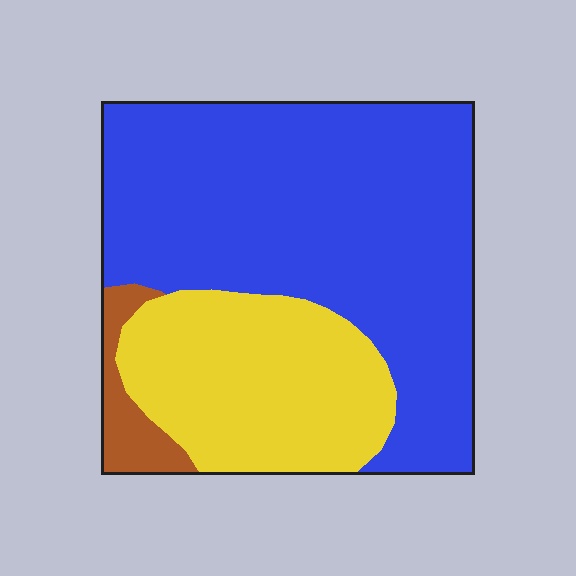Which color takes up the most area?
Blue, at roughly 65%.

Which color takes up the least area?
Brown, at roughly 5%.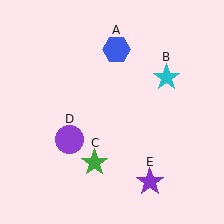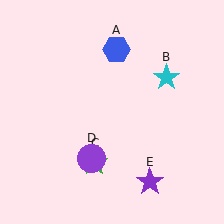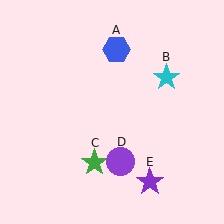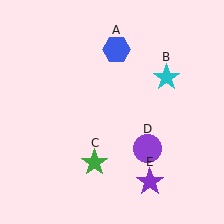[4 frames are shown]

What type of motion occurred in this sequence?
The purple circle (object D) rotated counterclockwise around the center of the scene.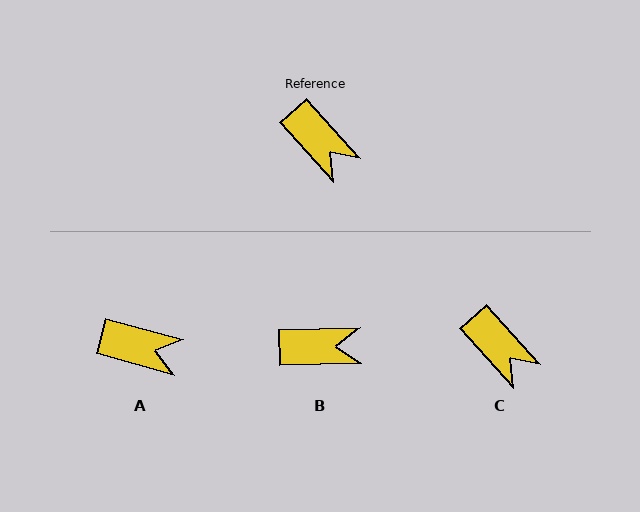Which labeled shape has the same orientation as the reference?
C.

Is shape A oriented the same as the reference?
No, it is off by about 32 degrees.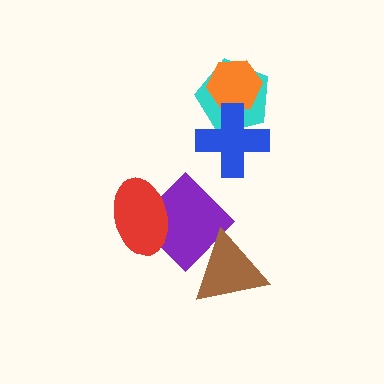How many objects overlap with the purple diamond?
2 objects overlap with the purple diamond.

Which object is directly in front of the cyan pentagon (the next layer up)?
The orange hexagon is directly in front of the cyan pentagon.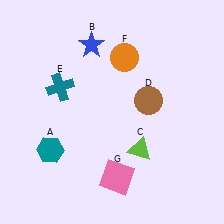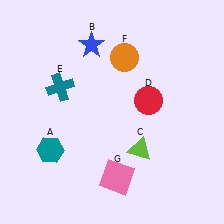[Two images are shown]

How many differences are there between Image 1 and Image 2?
There is 1 difference between the two images.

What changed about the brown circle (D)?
In Image 1, D is brown. In Image 2, it changed to red.